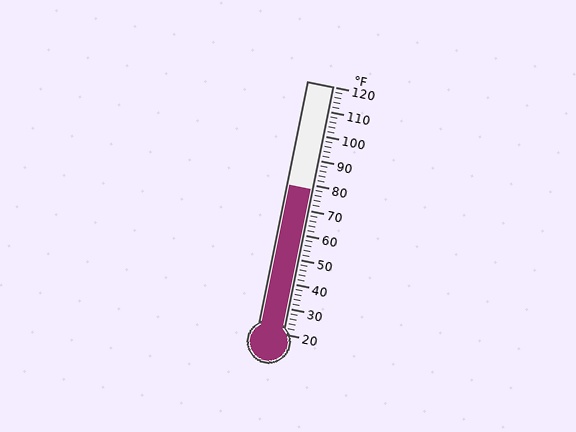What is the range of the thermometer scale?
The thermometer scale ranges from 20°F to 120°F.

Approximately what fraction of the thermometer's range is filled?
The thermometer is filled to approximately 60% of its range.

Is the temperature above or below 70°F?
The temperature is above 70°F.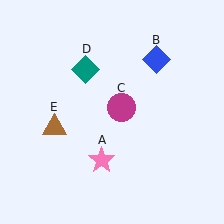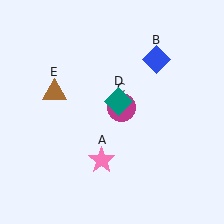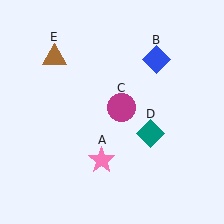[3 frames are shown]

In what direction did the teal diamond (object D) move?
The teal diamond (object D) moved down and to the right.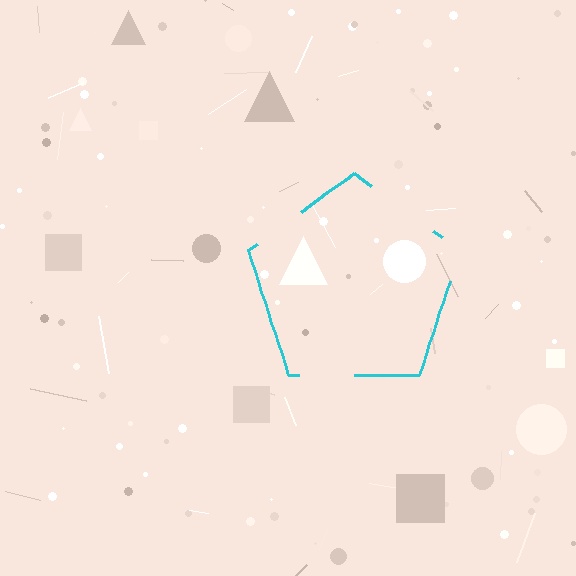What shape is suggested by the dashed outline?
The dashed outline suggests a pentagon.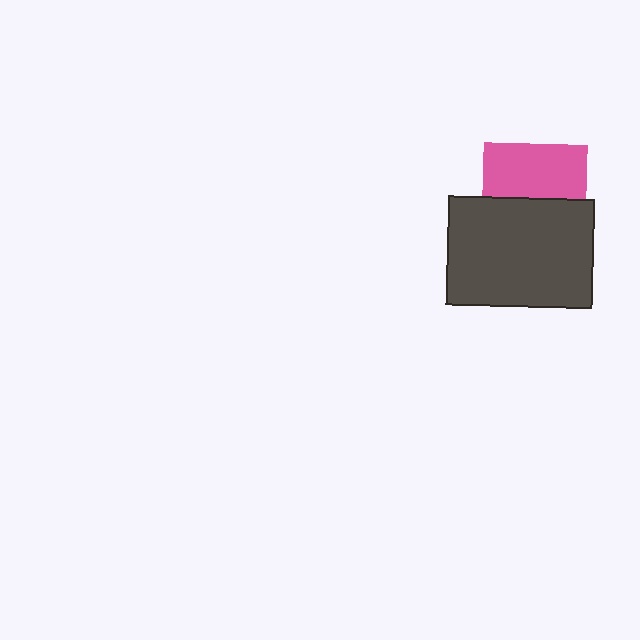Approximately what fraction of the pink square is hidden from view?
Roughly 48% of the pink square is hidden behind the dark gray rectangle.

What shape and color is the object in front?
The object in front is a dark gray rectangle.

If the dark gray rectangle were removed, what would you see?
You would see the complete pink square.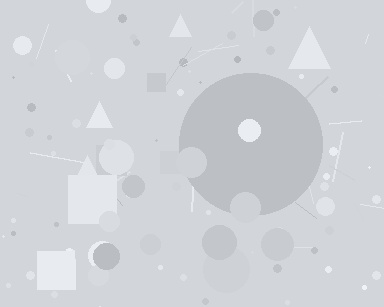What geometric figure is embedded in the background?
A circle is embedded in the background.